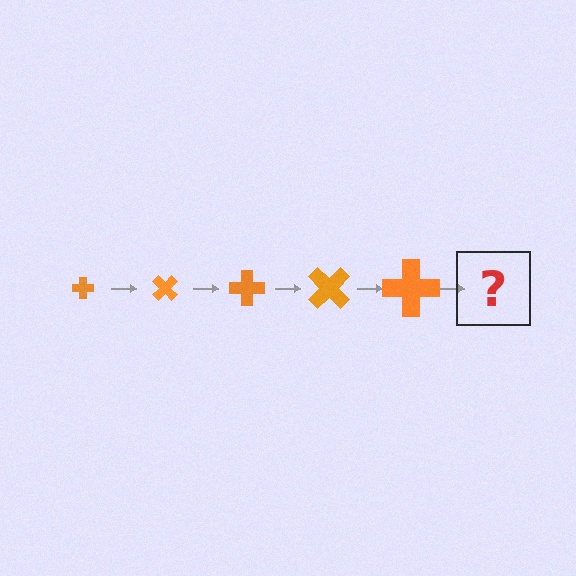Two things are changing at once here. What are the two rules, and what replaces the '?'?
The two rules are that the cross grows larger each step and it rotates 45 degrees each step. The '?' should be a cross, larger than the previous one and rotated 225 degrees from the start.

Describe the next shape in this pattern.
It should be a cross, larger than the previous one and rotated 225 degrees from the start.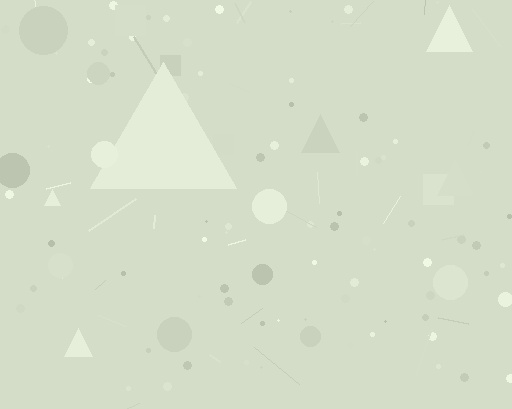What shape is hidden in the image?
A triangle is hidden in the image.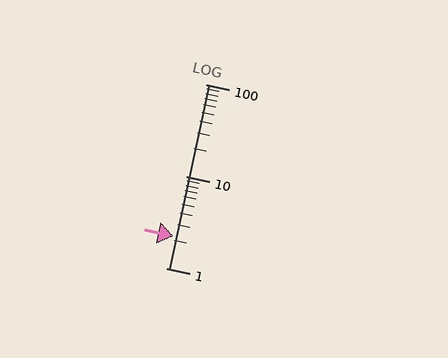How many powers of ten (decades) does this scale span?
The scale spans 2 decades, from 1 to 100.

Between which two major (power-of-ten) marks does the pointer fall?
The pointer is between 1 and 10.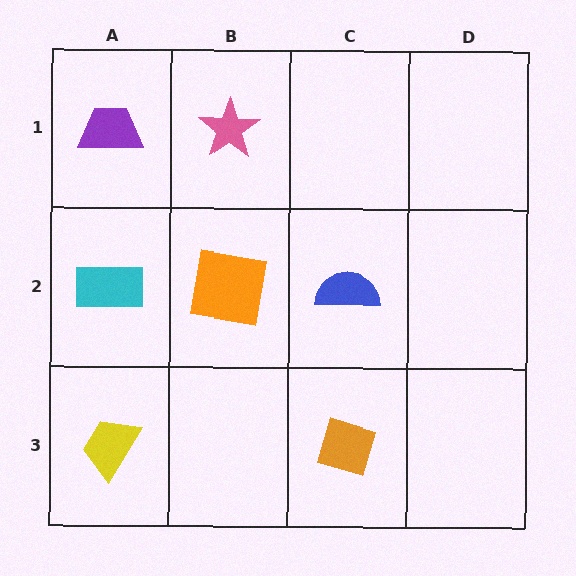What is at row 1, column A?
A purple trapezoid.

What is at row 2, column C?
A blue semicircle.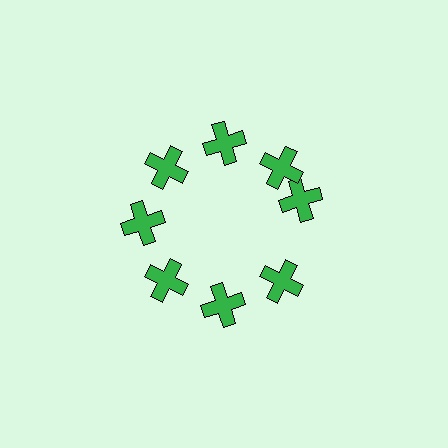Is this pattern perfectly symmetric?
No. The 8 green crosses are arranged in a ring, but one element near the 3 o'clock position is rotated out of alignment along the ring, breaking the 8-fold rotational symmetry.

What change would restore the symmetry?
The symmetry would be restored by rotating it back into even spacing with its neighbors so that all 8 crosses sit at equal angles and equal distance from the center.